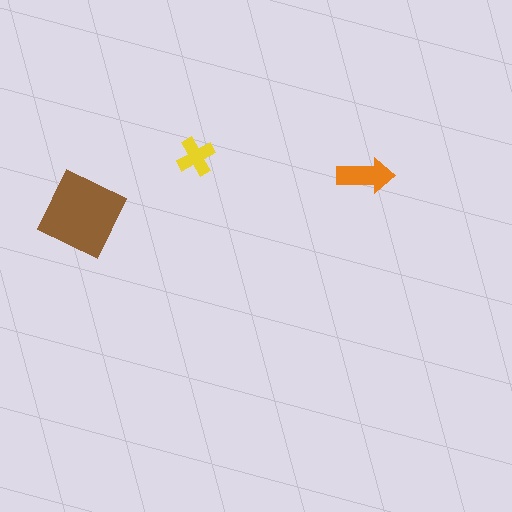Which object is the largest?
The brown diamond.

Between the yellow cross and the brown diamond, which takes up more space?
The brown diamond.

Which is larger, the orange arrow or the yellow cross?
The orange arrow.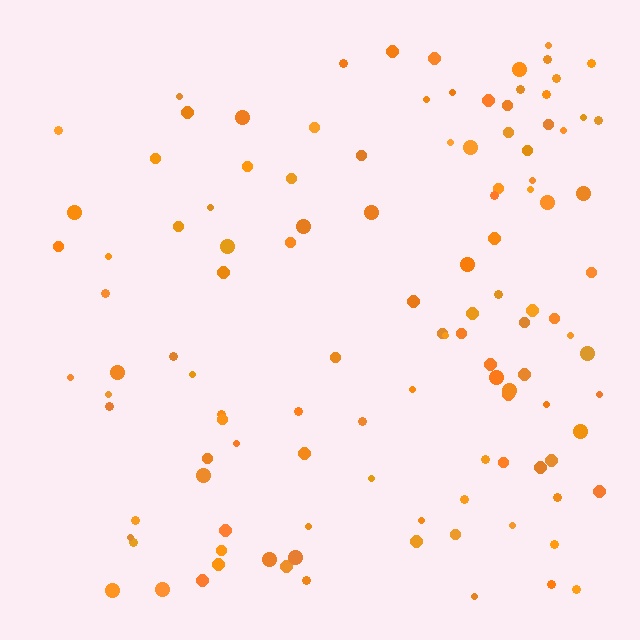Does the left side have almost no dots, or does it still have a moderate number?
Still a moderate number, just noticeably fewer than the right.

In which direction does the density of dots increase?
From left to right, with the right side densest.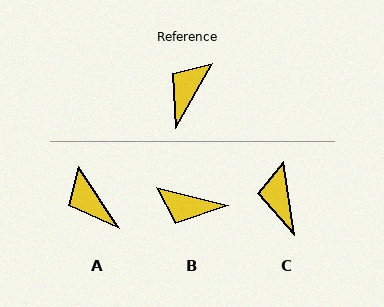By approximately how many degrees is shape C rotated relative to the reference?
Approximately 38 degrees counter-clockwise.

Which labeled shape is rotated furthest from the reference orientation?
B, about 105 degrees away.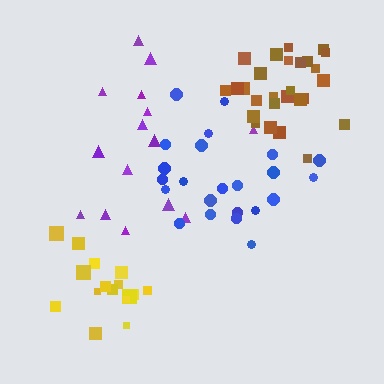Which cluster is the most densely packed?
Brown.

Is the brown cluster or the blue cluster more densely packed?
Brown.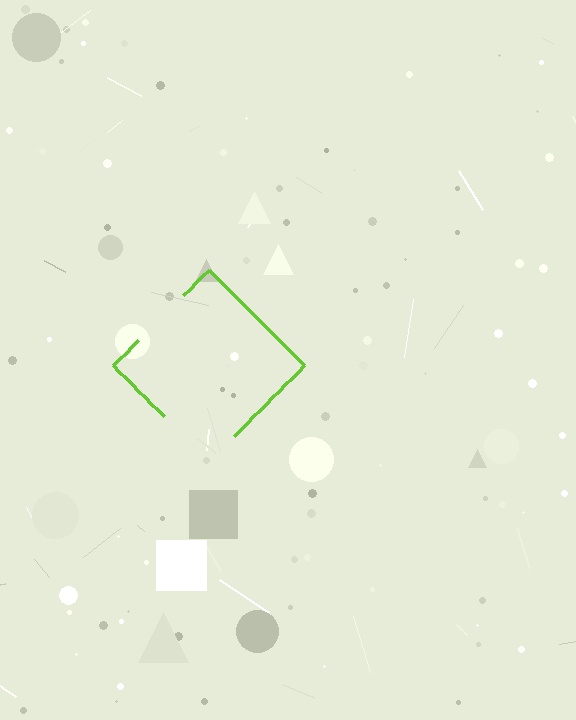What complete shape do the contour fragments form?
The contour fragments form a diamond.